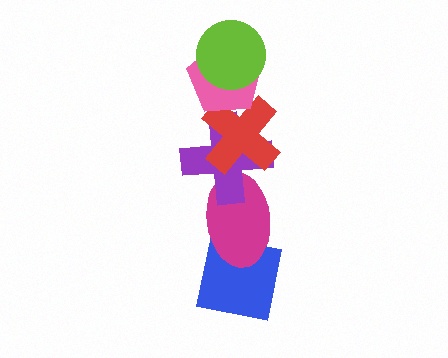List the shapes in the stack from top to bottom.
From top to bottom: the lime circle, the pink pentagon, the red cross, the purple cross, the magenta ellipse, the blue square.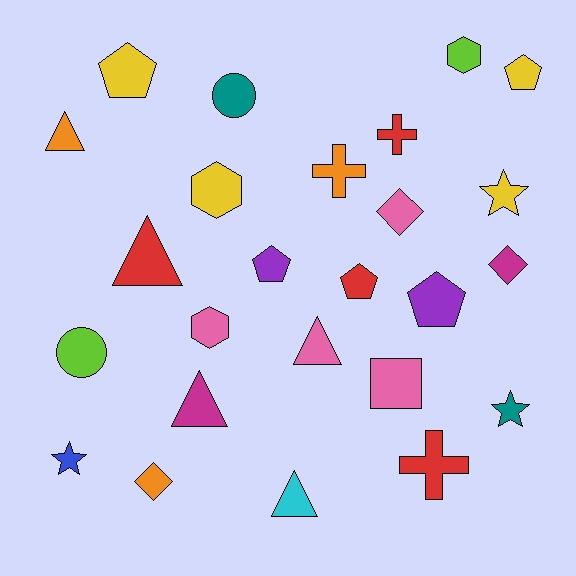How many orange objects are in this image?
There are 3 orange objects.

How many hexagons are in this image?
There are 3 hexagons.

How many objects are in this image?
There are 25 objects.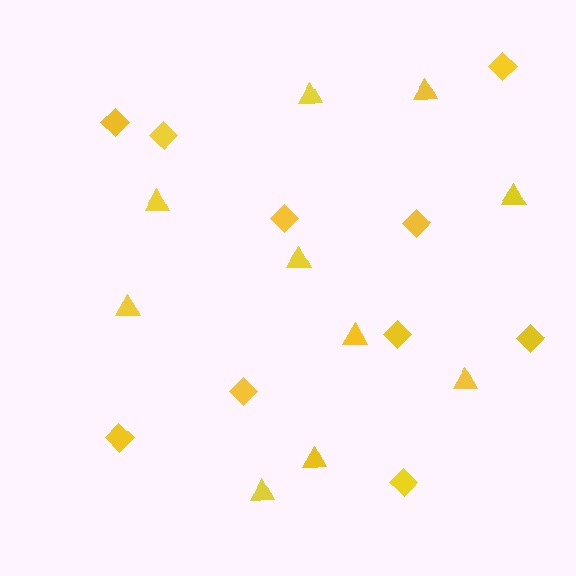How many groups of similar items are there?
There are 2 groups: one group of diamonds (10) and one group of triangles (10).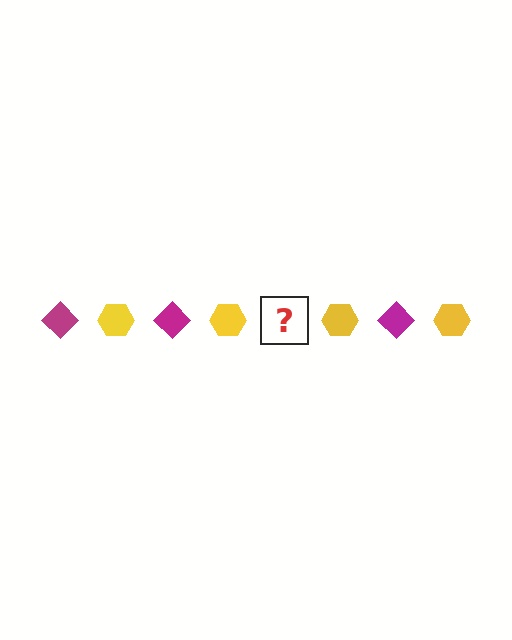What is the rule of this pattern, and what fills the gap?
The rule is that the pattern alternates between magenta diamond and yellow hexagon. The gap should be filled with a magenta diamond.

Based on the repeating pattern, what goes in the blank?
The blank should be a magenta diamond.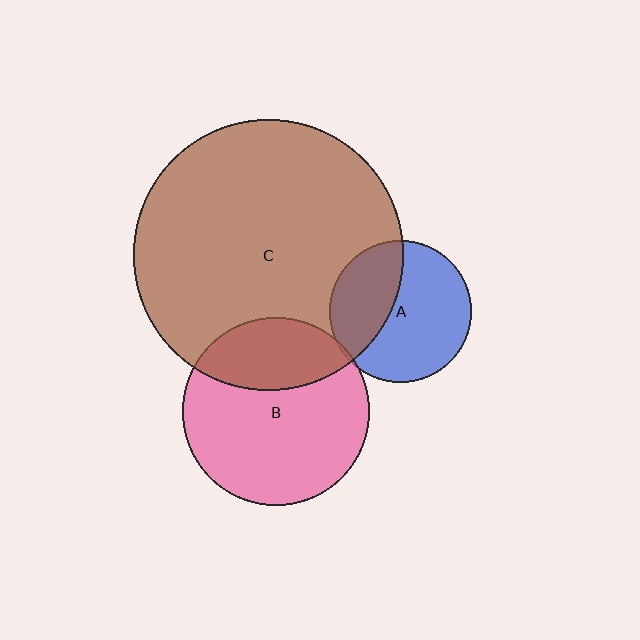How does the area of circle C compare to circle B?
Approximately 2.1 times.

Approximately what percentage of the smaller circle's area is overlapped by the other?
Approximately 5%.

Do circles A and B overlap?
Yes.